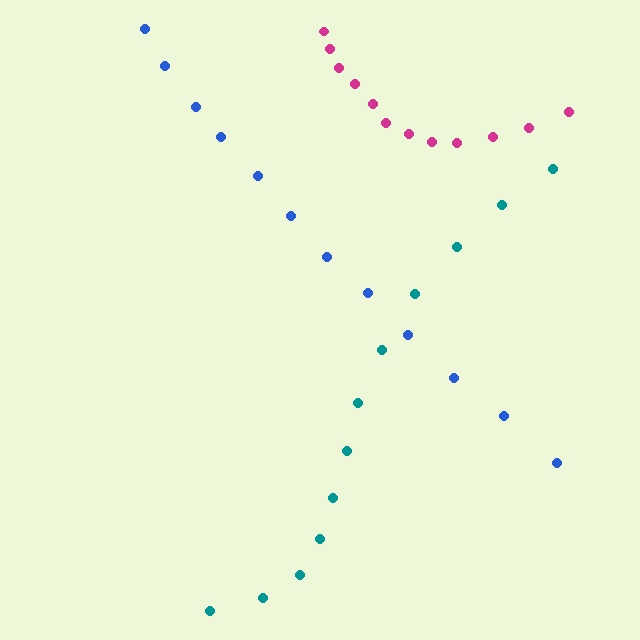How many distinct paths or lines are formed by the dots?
There are 3 distinct paths.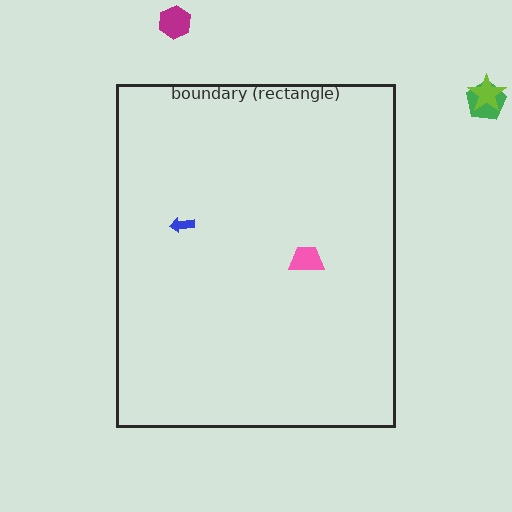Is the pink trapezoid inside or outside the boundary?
Inside.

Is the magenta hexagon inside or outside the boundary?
Outside.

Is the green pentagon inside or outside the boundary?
Outside.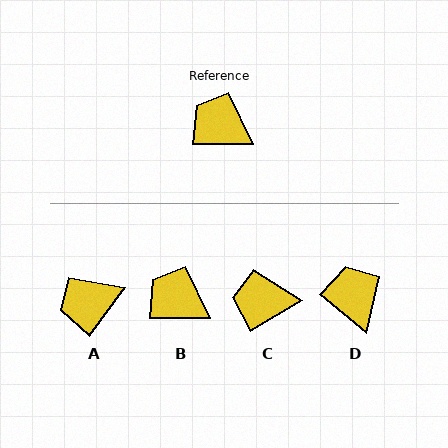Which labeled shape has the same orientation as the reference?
B.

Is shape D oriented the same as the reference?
No, it is off by about 38 degrees.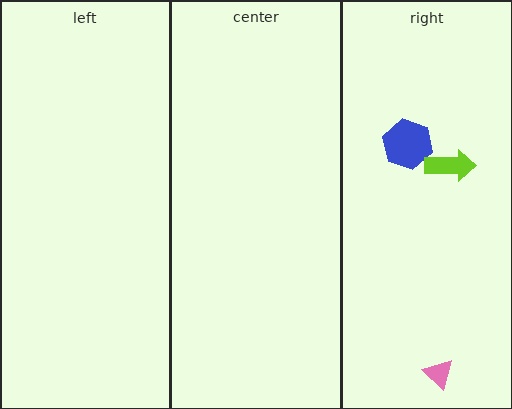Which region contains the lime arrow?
The right region.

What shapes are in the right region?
The pink triangle, the blue hexagon, the lime arrow.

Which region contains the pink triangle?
The right region.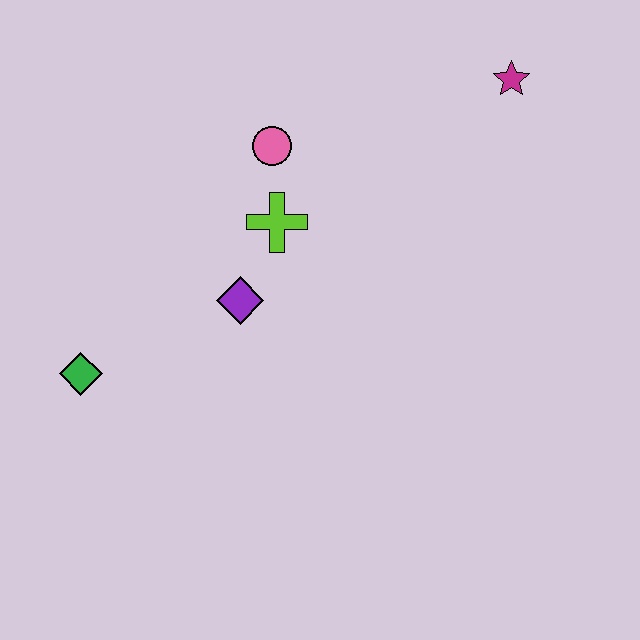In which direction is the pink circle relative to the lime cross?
The pink circle is above the lime cross.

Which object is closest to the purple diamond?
The lime cross is closest to the purple diamond.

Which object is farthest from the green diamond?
The magenta star is farthest from the green diamond.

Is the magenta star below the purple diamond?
No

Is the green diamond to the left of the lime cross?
Yes